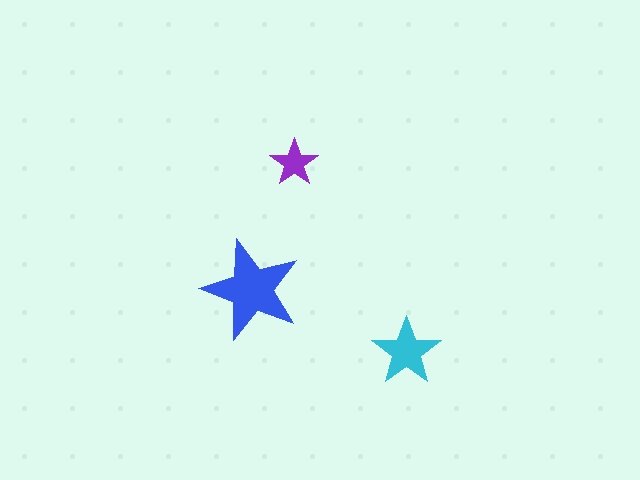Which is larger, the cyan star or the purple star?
The cyan one.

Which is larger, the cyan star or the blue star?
The blue one.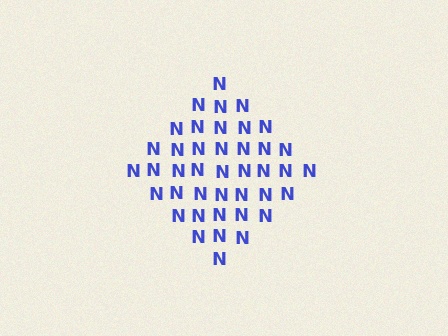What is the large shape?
The large shape is a diamond.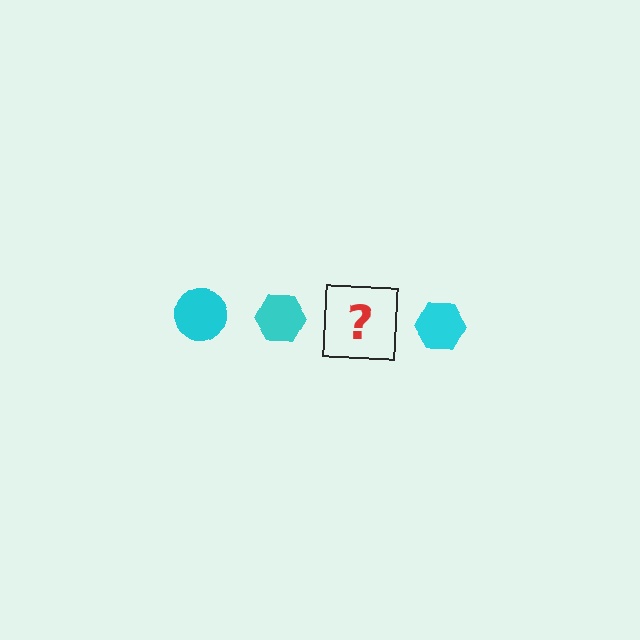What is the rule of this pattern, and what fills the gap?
The rule is that the pattern cycles through circle, hexagon shapes in cyan. The gap should be filled with a cyan circle.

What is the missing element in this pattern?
The missing element is a cyan circle.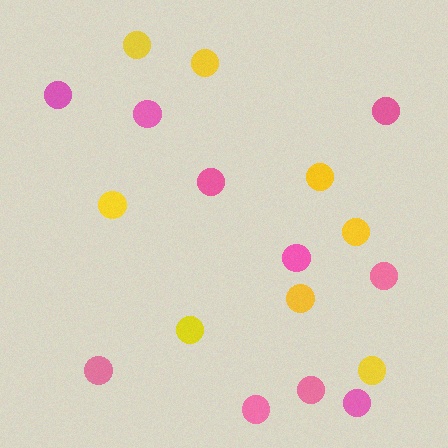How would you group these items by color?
There are 2 groups: one group of pink circles (10) and one group of yellow circles (8).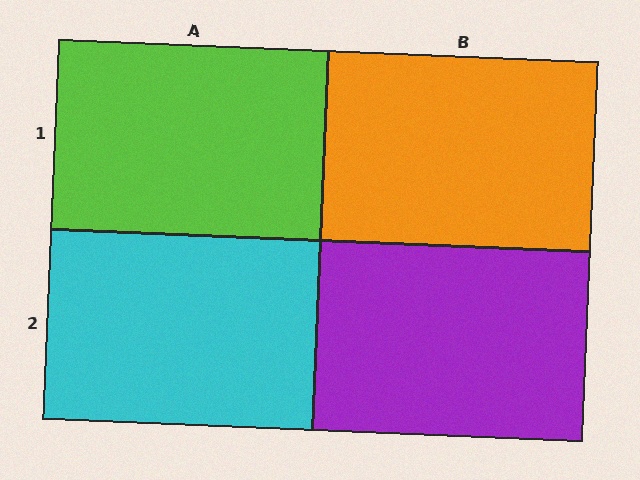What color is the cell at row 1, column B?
Orange.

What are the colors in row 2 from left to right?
Cyan, purple.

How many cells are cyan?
1 cell is cyan.